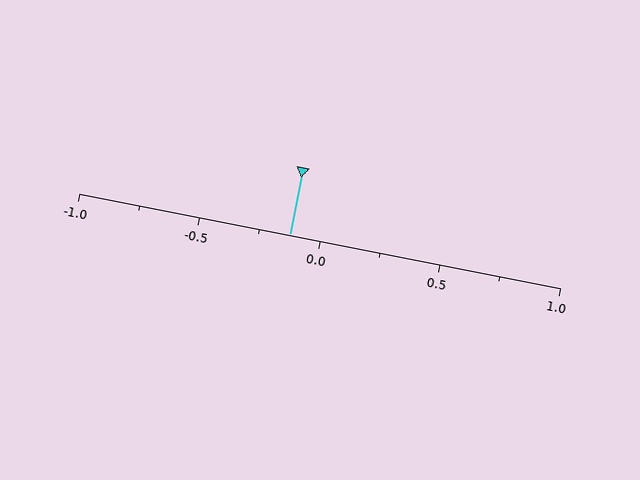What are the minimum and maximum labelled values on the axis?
The axis runs from -1.0 to 1.0.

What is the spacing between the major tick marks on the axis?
The major ticks are spaced 0.5 apart.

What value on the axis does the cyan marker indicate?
The marker indicates approximately -0.12.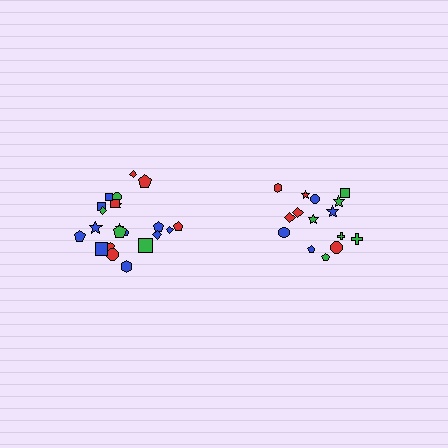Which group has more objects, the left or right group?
The left group.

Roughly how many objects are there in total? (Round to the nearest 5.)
Roughly 35 objects in total.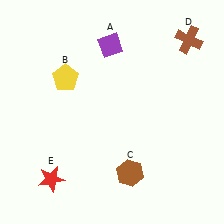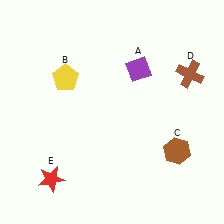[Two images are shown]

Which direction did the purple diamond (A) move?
The purple diamond (A) moved right.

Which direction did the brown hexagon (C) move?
The brown hexagon (C) moved right.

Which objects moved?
The objects that moved are: the purple diamond (A), the brown hexagon (C), the brown cross (D).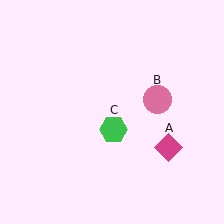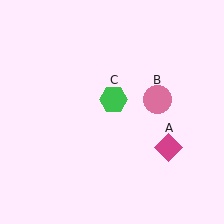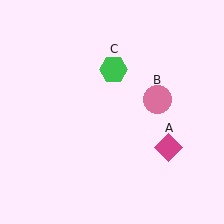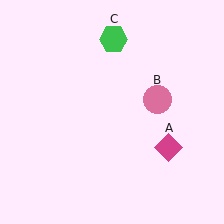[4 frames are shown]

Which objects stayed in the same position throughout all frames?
Magenta diamond (object A) and pink circle (object B) remained stationary.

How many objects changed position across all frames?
1 object changed position: green hexagon (object C).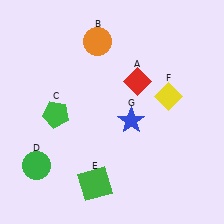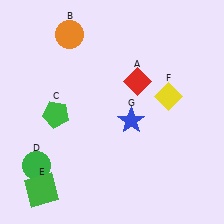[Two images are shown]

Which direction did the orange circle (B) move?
The orange circle (B) moved left.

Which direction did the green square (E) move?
The green square (E) moved left.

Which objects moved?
The objects that moved are: the orange circle (B), the green square (E).